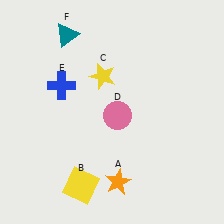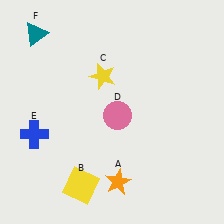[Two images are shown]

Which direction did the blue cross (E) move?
The blue cross (E) moved down.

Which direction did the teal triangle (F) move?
The teal triangle (F) moved left.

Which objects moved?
The objects that moved are: the blue cross (E), the teal triangle (F).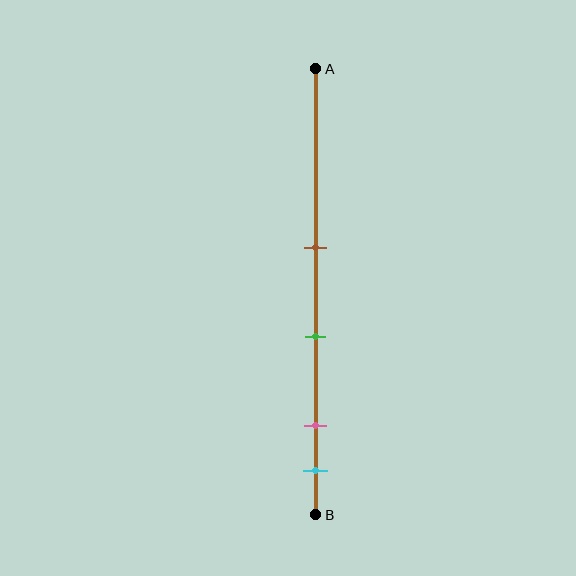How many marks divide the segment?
There are 4 marks dividing the segment.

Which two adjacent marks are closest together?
The pink and cyan marks are the closest adjacent pair.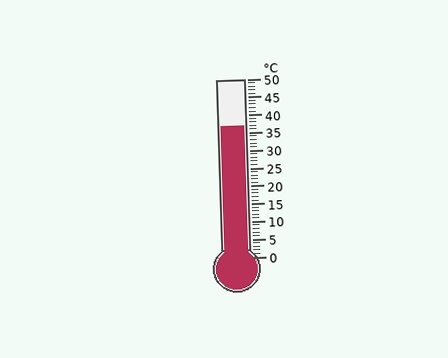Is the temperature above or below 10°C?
The temperature is above 10°C.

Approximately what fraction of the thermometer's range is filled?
The thermometer is filled to approximately 75% of its range.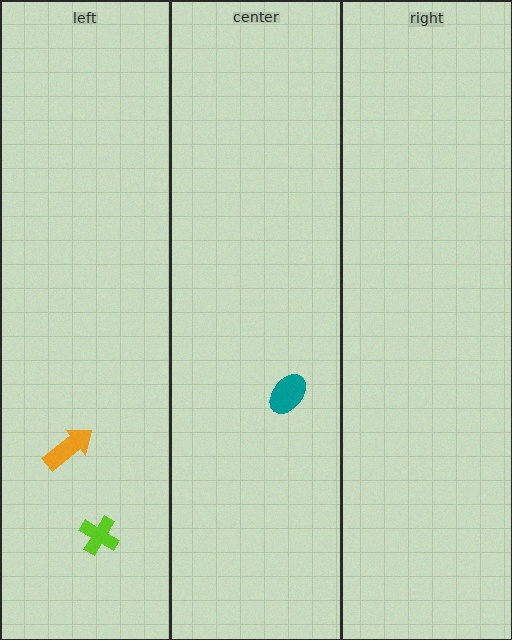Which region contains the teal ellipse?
The center region.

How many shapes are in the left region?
2.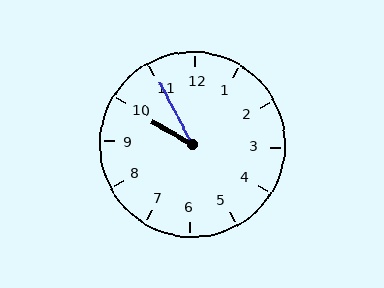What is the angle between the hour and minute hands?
Approximately 32 degrees.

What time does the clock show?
9:55.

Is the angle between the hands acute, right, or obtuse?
It is acute.